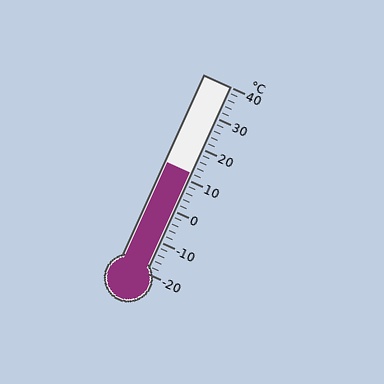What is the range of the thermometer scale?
The thermometer scale ranges from -20°C to 40°C.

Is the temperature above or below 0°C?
The temperature is above 0°C.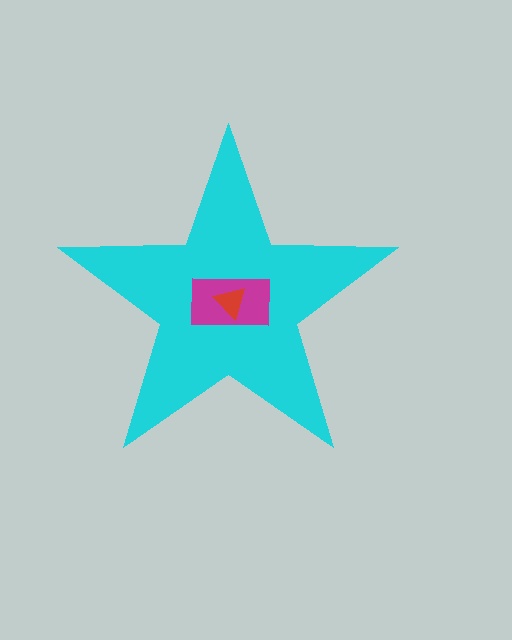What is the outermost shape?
The cyan star.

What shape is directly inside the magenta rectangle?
The red triangle.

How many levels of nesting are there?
3.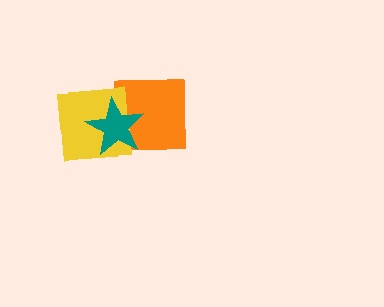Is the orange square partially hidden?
Yes, it is partially covered by another shape.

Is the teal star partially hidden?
No, no other shape covers it.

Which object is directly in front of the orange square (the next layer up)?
The yellow square is directly in front of the orange square.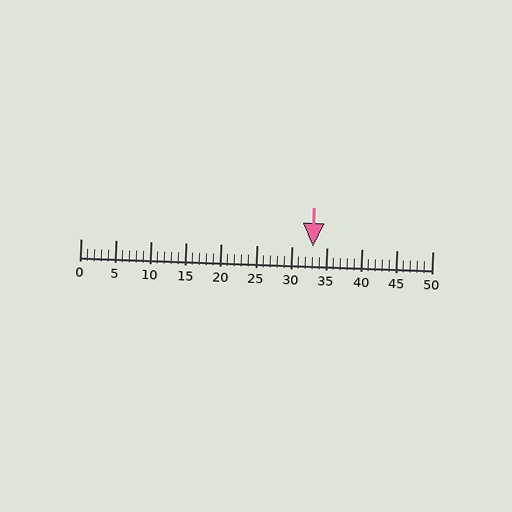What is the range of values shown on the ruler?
The ruler shows values from 0 to 50.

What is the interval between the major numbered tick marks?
The major tick marks are spaced 5 units apart.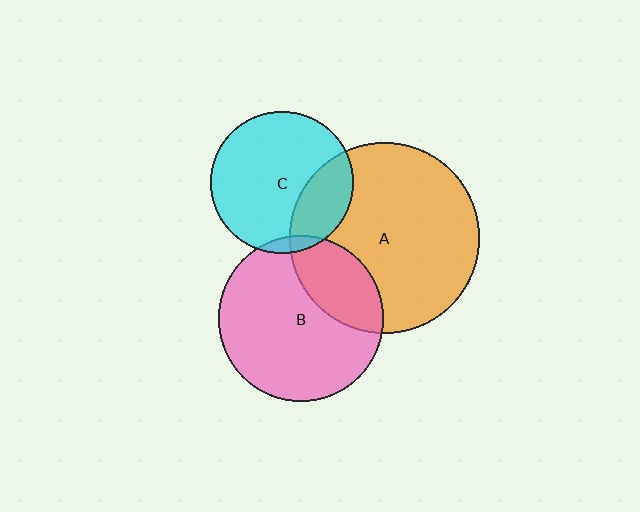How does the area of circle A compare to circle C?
Approximately 1.8 times.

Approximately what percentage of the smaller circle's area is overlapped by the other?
Approximately 5%.